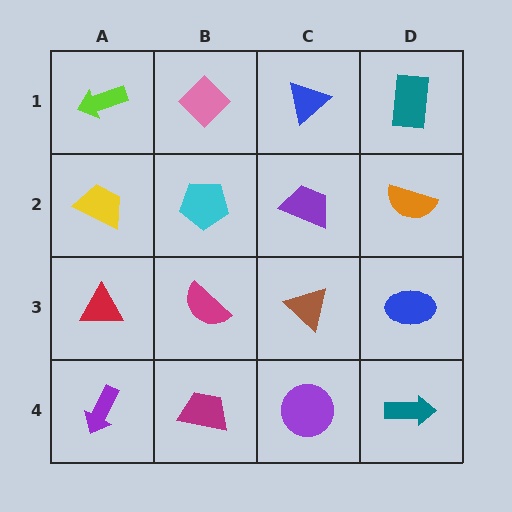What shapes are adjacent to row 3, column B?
A cyan pentagon (row 2, column B), a magenta trapezoid (row 4, column B), a red triangle (row 3, column A), a brown triangle (row 3, column C).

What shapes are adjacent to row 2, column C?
A blue triangle (row 1, column C), a brown triangle (row 3, column C), a cyan pentagon (row 2, column B), an orange semicircle (row 2, column D).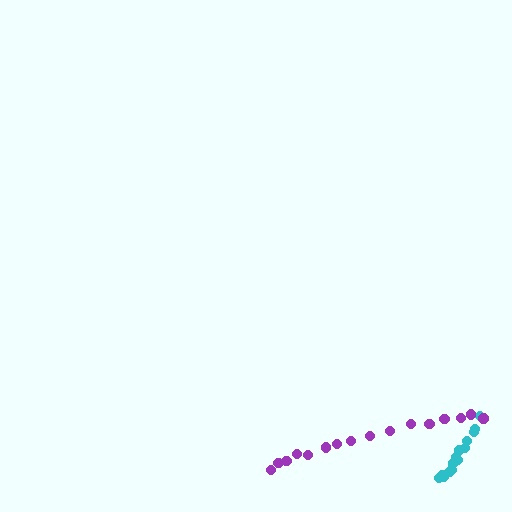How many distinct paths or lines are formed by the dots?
There are 2 distinct paths.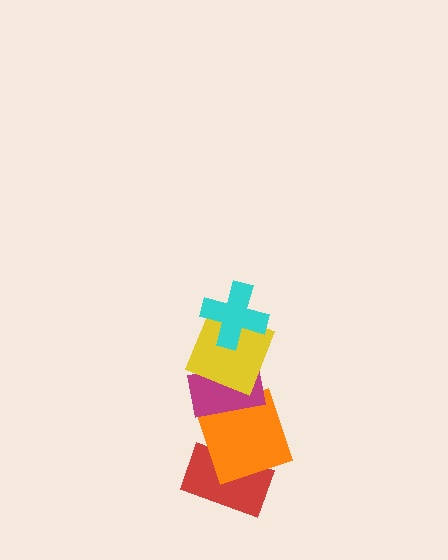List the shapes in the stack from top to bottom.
From top to bottom: the cyan cross, the yellow square, the magenta rectangle, the orange square, the red rectangle.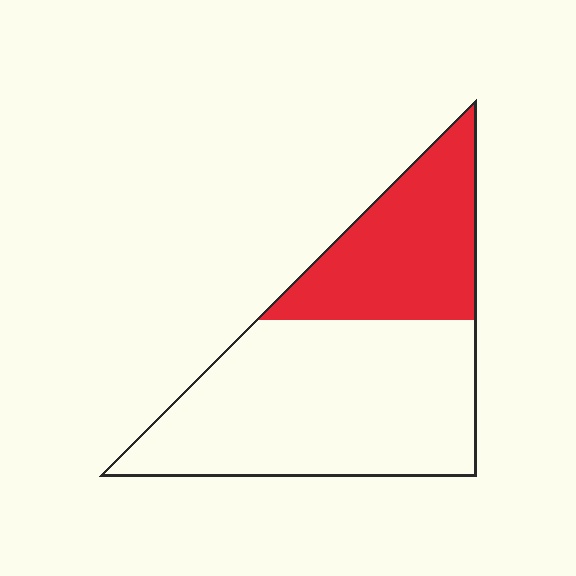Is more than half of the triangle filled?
No.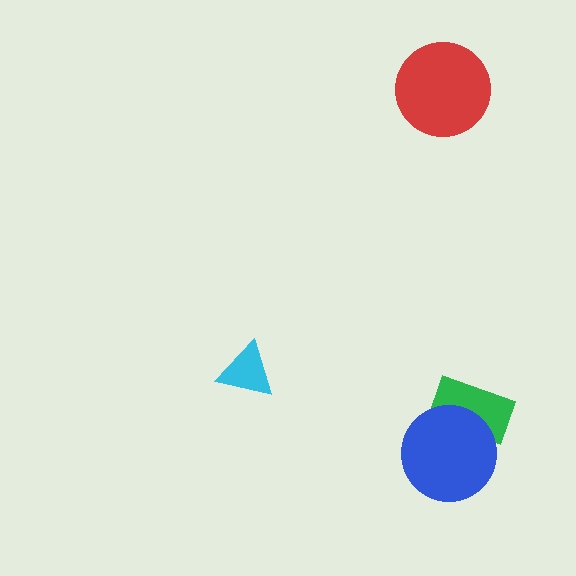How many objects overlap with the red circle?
0 objects overlap with the red circle.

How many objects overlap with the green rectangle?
1 object overlaps with the green rectangle.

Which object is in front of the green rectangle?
The blue circle is in front of the green rectangle.